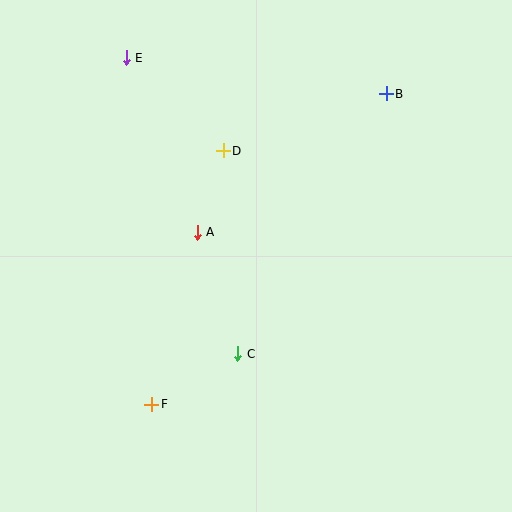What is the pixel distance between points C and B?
The distance between C and B is 300 pixels.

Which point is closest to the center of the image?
Point A at (197, 232) is closest to the center.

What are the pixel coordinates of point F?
Point F is at (152, 404).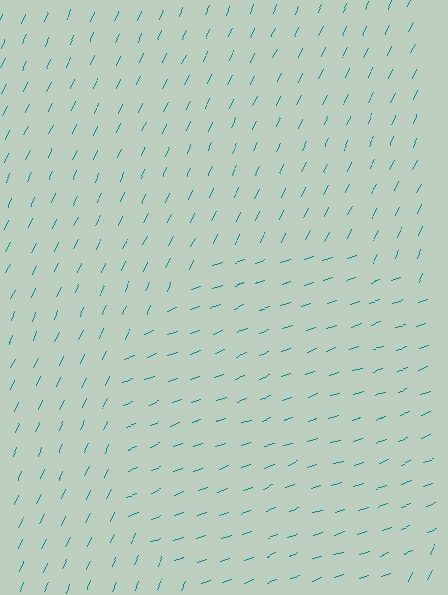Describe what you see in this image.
The image is filled with small teal line segments. A circle region in the image has lines oriented differently from the surrounding lines, creating a visible texture boundary.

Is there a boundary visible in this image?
Yes, there is a texture boundary formed by a change in line orientation.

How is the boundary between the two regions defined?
The boundary is defined purely by a change in line orientation (approximately 45 degrees difference). All lines are the same color and thickness.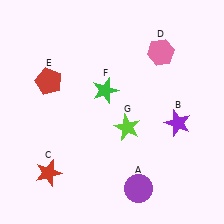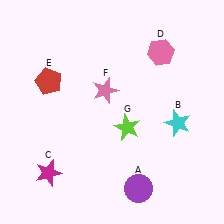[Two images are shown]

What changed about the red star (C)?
In Image 1, C is red. In Image 2, it changed to magenta.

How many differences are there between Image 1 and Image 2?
There are 3 differences between the two images.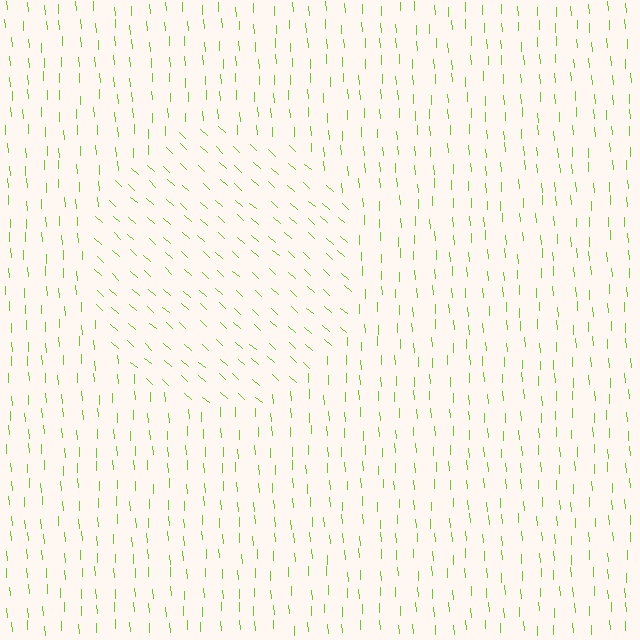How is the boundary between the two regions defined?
The boundary is defined purely by a change in line orientation (approximately 45 degrees difference). All lines are the same color and thickness.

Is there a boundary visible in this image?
Yes, there is a texture boundary formed by a change in line orientation.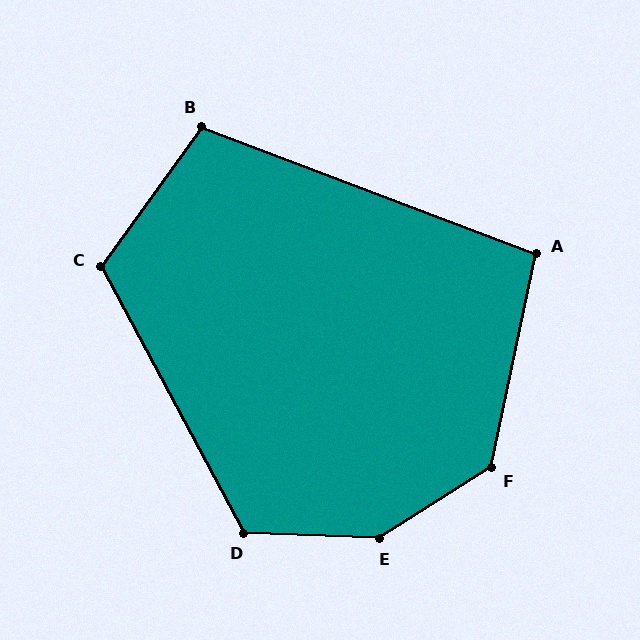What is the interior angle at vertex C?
Approximately 116 degrees (obtuse).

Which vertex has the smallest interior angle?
A, at approximately 99 degrees.